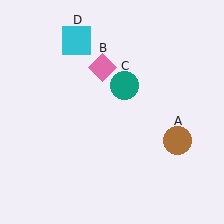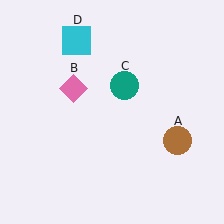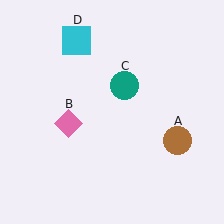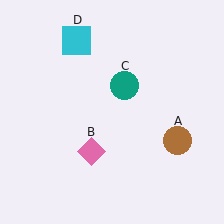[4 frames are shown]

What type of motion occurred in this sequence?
The pink diamond (object B) rotated counterclockwise around the center of the scene.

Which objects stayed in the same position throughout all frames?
Brown circle (object A) and teal circle (object C) and cyan square (object D) remained stationary.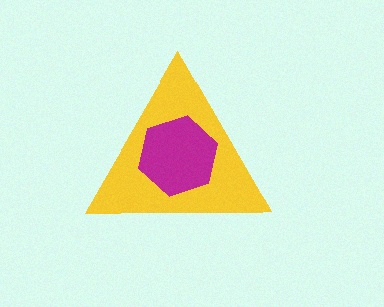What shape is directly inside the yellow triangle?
The magenta hexagon.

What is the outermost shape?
The yellow triangle.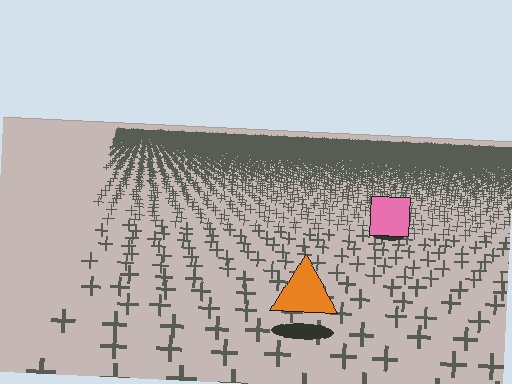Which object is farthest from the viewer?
The pink square is farthest from the viewer. It appears smaller and the ground texture around it is denser.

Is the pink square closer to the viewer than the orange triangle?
No. The orange triangle is closer — you can tell from the texture gradient: the ground texture is coarser near it.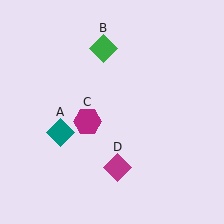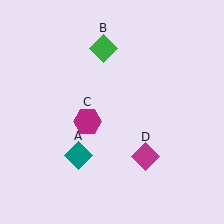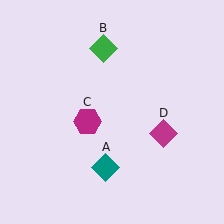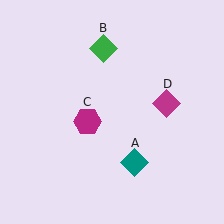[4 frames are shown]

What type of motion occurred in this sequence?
The teal diamond (object A), magenta diamond (object D) rotated counterclockwise around the center of the scene.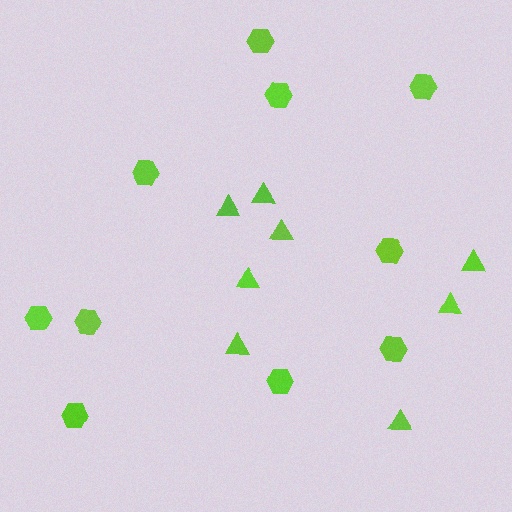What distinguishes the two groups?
There are 2 groups: one group of triangles (8) and one group of hexagons (10).